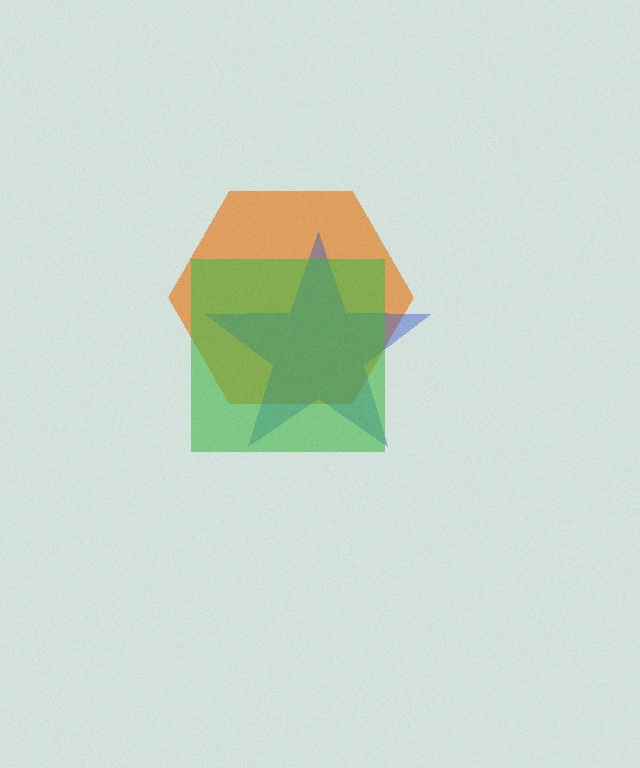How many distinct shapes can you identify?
There are 3 distinct shapes: an orange hexagon, a blue star, a green square.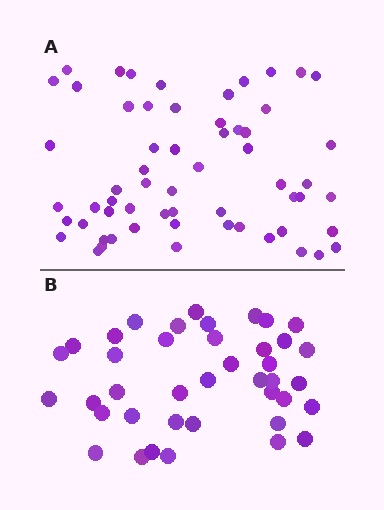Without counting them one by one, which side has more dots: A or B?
Region A (the top region) has more dots.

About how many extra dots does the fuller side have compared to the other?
Region A has approximately 20 more dots than region B.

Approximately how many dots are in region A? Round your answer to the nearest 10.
About 60 dots.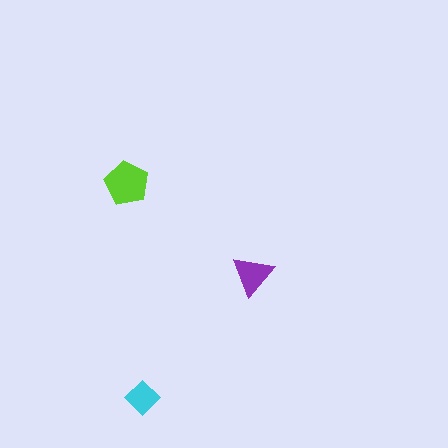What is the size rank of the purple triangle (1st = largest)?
2nd.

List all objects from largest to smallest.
The lime pentagon, the purple triangle, the cyan diamond.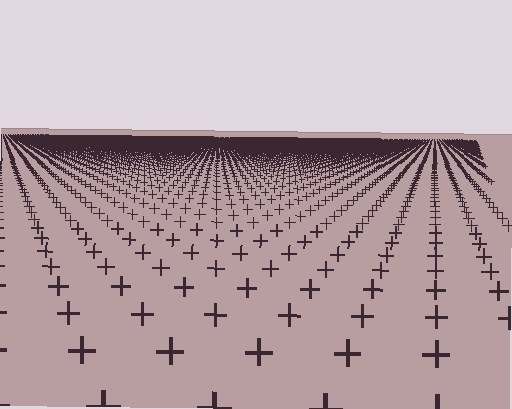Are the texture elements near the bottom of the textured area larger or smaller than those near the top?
Larger. Near the bottom, elements are closer to the viewer and appear at a bigger on-screen size.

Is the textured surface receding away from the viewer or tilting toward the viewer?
The surface is receding away from the viewer. Texture elements get smaller and denser toward the top.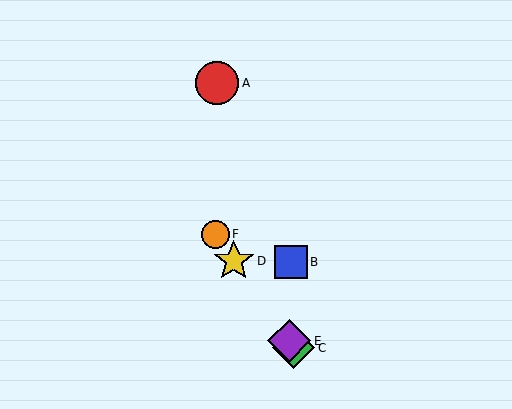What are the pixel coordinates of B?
Object B is at (291, 262).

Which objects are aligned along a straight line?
Objects C, D, E, F are aligned along a straight line.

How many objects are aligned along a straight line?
4 objects (C, D, E, F) are aligned along a straight line.